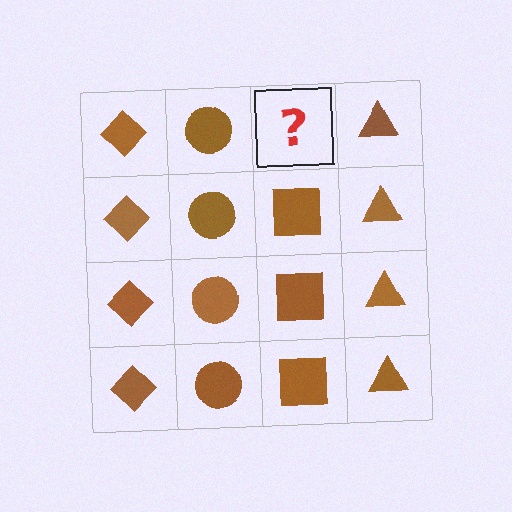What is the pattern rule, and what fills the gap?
The rule is that each column has a consistent shape. The gap should be filled with a brown square.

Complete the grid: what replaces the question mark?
The question mark should be replaced with a brown square.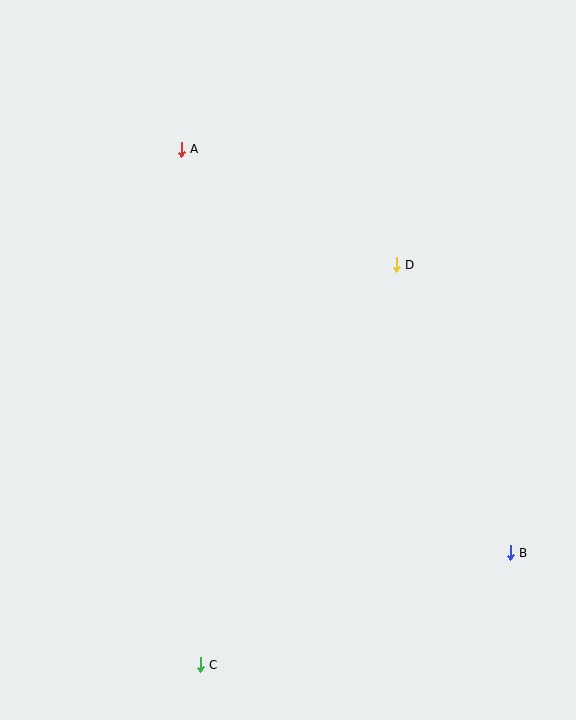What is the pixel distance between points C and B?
The distance between C and B is 330 pixels.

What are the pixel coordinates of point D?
Point D is at (396, 265).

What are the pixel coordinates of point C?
Point C is at (200, 665).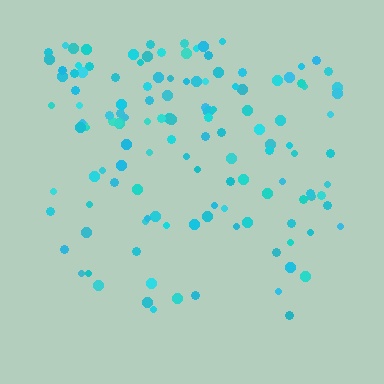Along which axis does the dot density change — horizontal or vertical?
Vertical.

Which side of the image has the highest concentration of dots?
The top.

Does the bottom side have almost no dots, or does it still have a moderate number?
Still a moderate number, just noticeably fewer than the top.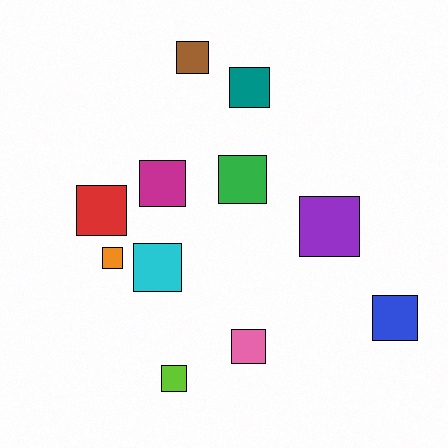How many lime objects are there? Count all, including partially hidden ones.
There is 1 lime object.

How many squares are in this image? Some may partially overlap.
There are 11 squares.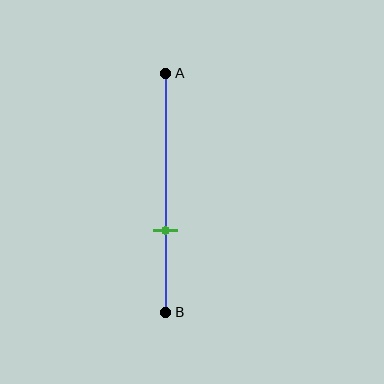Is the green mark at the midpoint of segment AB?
No, the mark is at about 65% from A, not at the 50% midpoint.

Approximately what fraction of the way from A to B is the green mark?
The green mark is approximately 65% of the way from A to B.